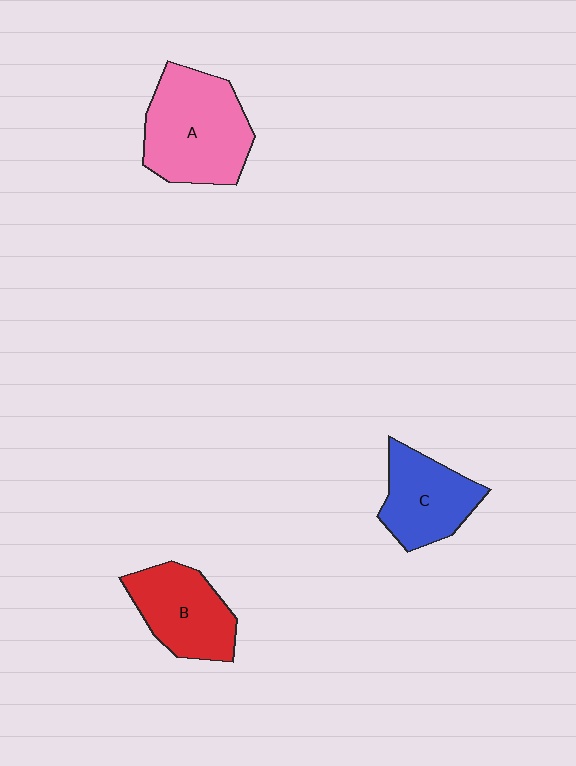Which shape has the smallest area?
Shape C (blue).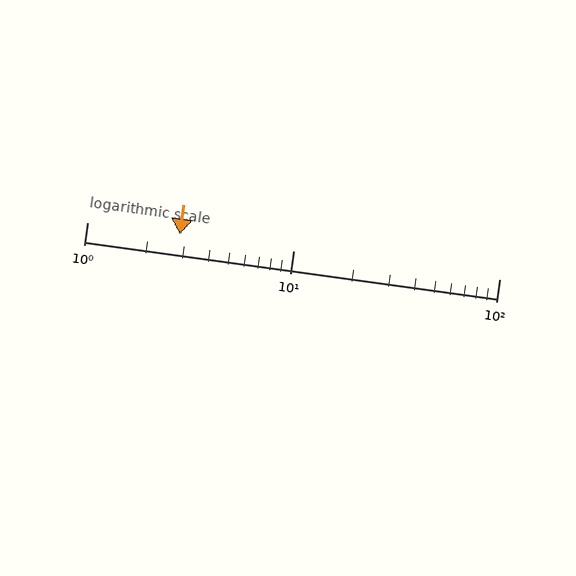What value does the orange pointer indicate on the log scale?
The pointer indicates approximately 2.8.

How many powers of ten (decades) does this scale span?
The scale spans 2 decades, from 1 to 100.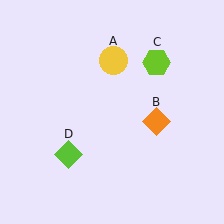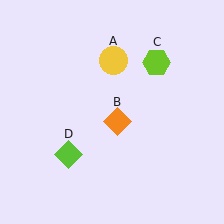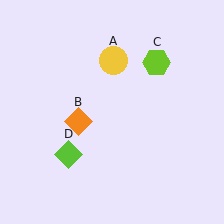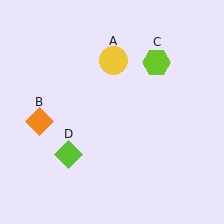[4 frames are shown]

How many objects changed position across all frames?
1 object changed position: orange diamond (object B).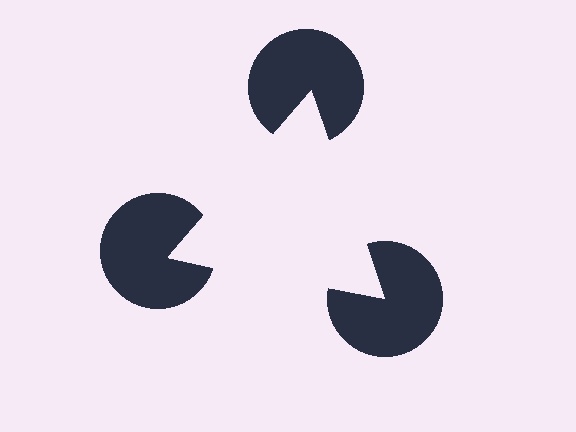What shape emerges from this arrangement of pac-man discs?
An illusory triangle — its edges are inferred from the aligned wedge cuts in the pac-man discs, not physically drawn.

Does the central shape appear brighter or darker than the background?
It typically appears slightly brighter than the background, even though no actual brightness change is drawn.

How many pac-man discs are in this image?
There are 3 — one at each vertex of the illusory triangle.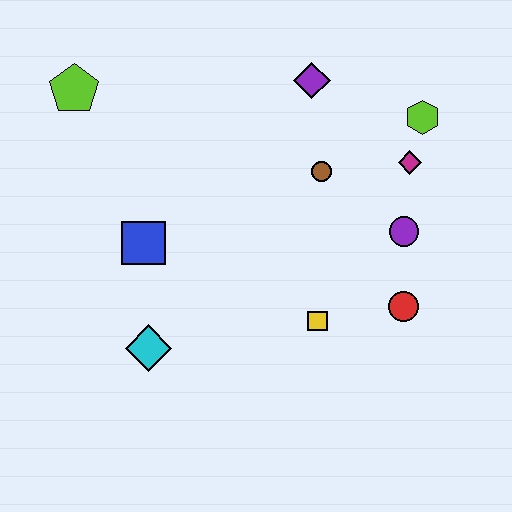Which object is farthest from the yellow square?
The lime pentagon is farthest from the yellow square.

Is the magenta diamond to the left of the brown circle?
No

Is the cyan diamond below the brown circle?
Yes